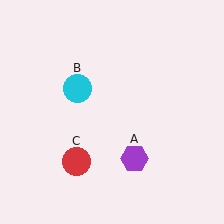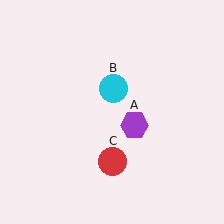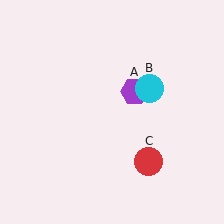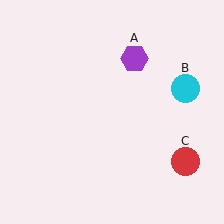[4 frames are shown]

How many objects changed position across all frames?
3 objects changed position: purple hexagon (object A), cyan circle (object B), red circle (object C).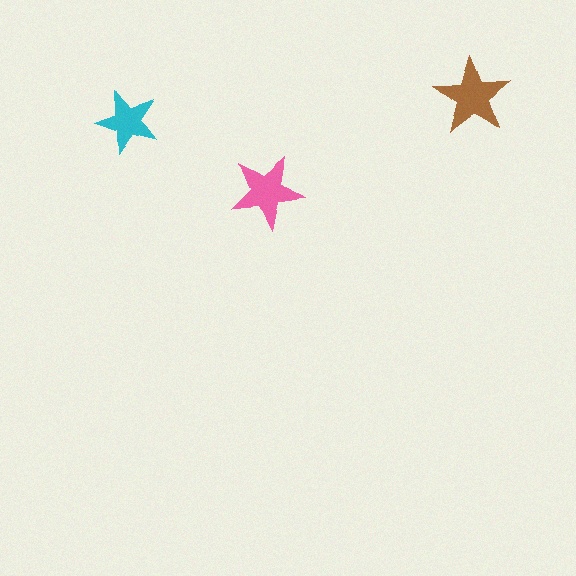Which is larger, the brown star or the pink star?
The brown one.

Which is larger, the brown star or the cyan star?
The brown one.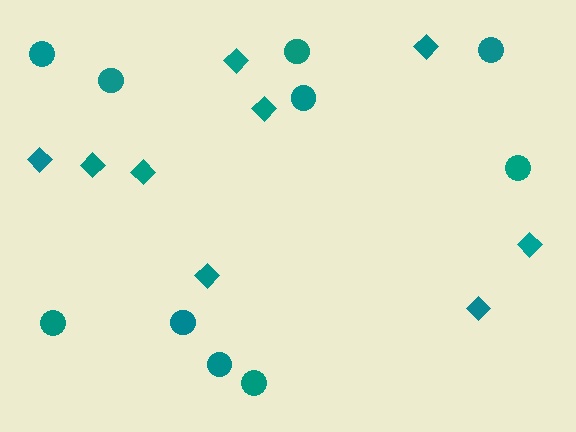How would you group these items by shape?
There are 2 groups: one group of circles (10) and one group of diamonds (9).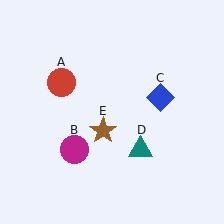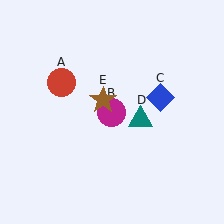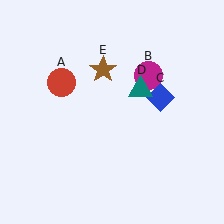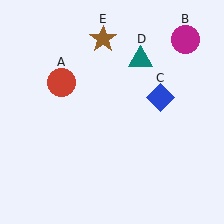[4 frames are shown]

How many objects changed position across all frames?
3 objects changed position: magenta circle (object B), teal triangle (object D), brown star (object E).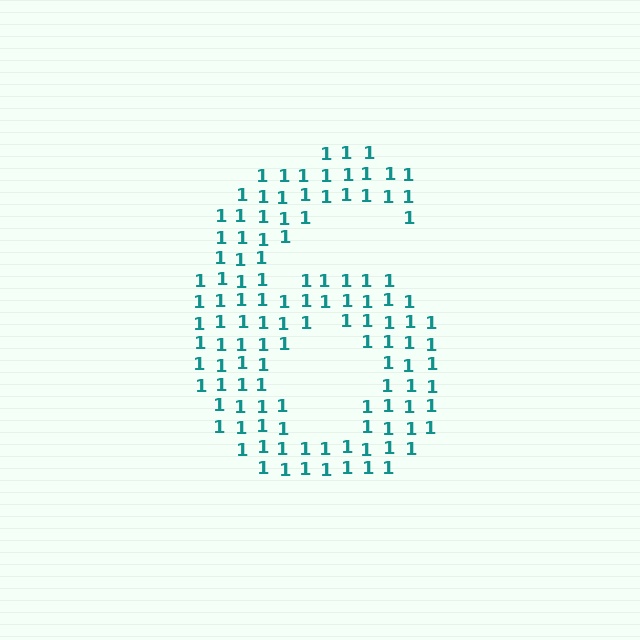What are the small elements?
The small elements are digit 1's.